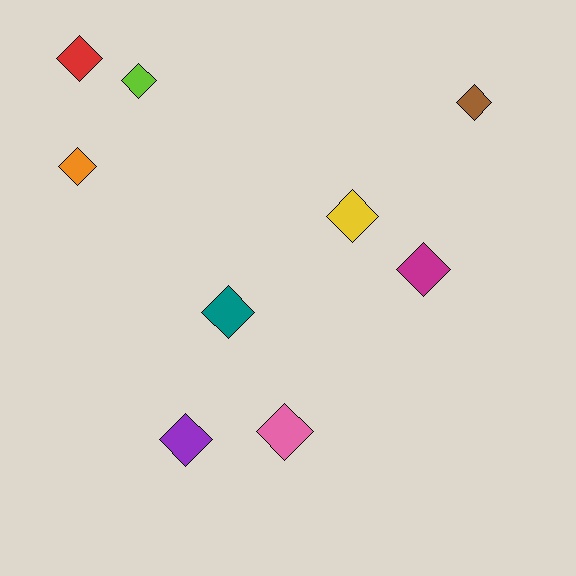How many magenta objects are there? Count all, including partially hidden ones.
There is 1 magenta object.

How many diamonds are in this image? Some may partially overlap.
There are 9 diamonds.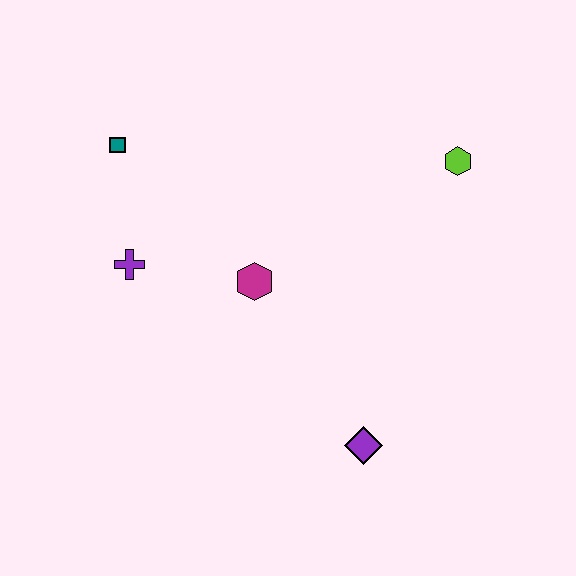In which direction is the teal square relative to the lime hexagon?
The teal square is to the left of the lime hexagon.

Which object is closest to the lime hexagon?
The magenta hexagon is closest to the lime hexagon.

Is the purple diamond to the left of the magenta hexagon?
No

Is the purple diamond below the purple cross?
Yes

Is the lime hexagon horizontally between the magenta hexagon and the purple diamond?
No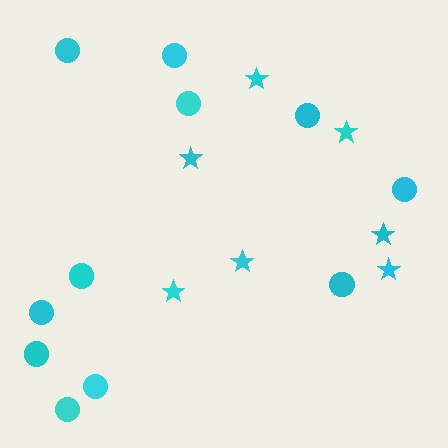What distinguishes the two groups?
There are 2 groups: one group of stars (7) and one group of circles (11).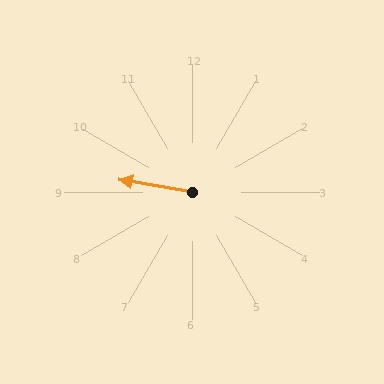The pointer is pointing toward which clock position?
Roughly 9 o'clock.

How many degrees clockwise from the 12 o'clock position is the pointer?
Approximately 280 degrees.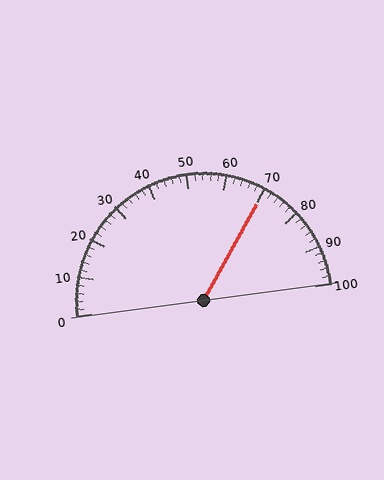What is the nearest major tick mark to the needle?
The nearest major tick mark is 70.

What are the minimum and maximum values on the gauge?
The gauge ranges from 0 to 100.